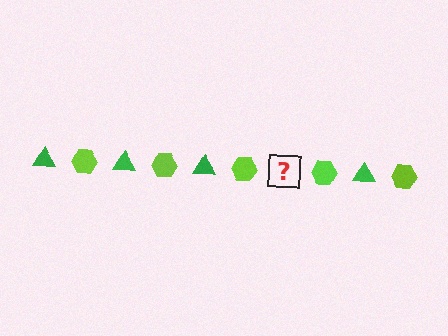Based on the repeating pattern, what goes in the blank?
The blank should be a green triangle.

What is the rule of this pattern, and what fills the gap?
The rule is that the pattern alternates between green triangle and lime hexagon. The gap should be filled with a green triangle.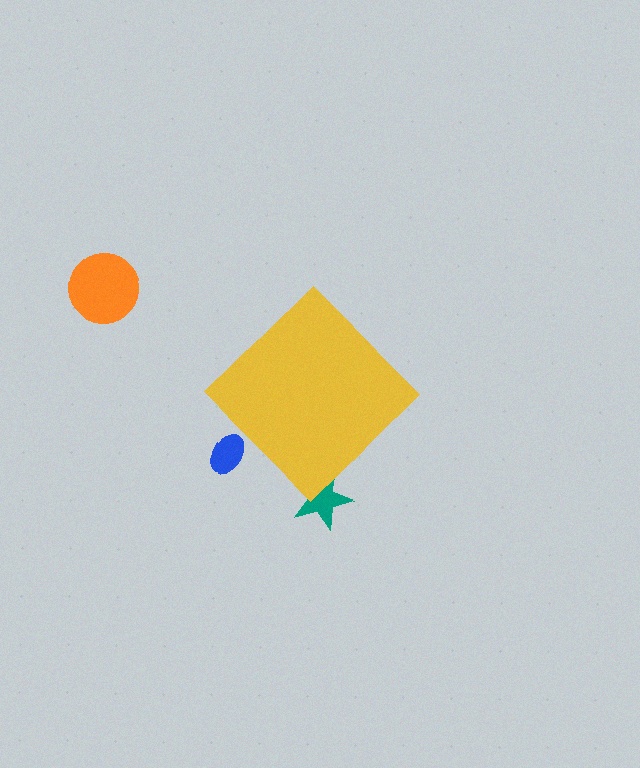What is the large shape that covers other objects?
A yellow diamond.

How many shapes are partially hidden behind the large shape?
2 shapes are partially hidden.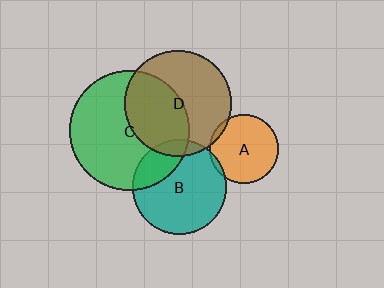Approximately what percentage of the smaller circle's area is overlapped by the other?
Approximately 5%.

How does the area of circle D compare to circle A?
Approximately 2.4 times.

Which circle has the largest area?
Circle C (green).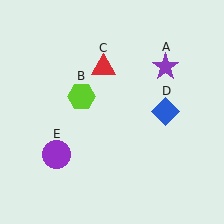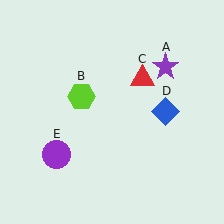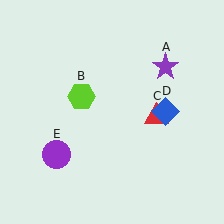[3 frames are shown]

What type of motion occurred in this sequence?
The red triangle (object C) rotated clockwise around the center of the scene.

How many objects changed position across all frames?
1 object changed position: red triangle (object C).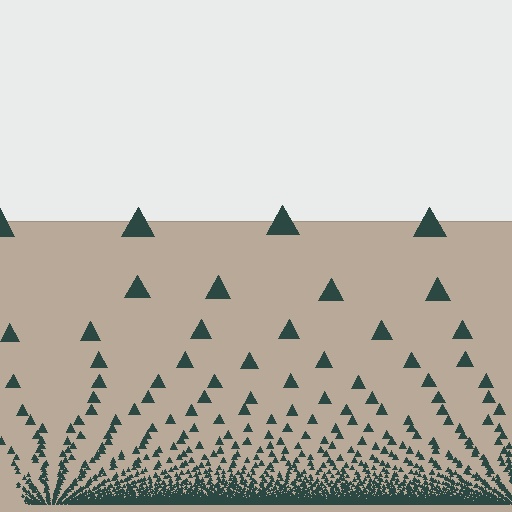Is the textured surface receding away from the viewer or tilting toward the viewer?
The surface appears to tilt toward the viewer. Texture elements get larger and sparser toward the top.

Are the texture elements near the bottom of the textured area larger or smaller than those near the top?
Smaller. The gradient is inverted — elements near the bottom are smaller and denser.